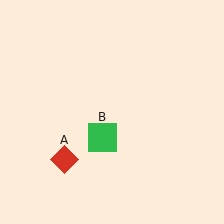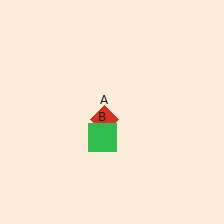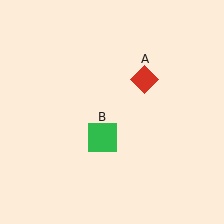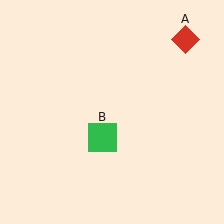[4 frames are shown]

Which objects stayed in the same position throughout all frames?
Green square (object B) remained stationary.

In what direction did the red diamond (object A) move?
The red diamond (object A) moved up and to the right.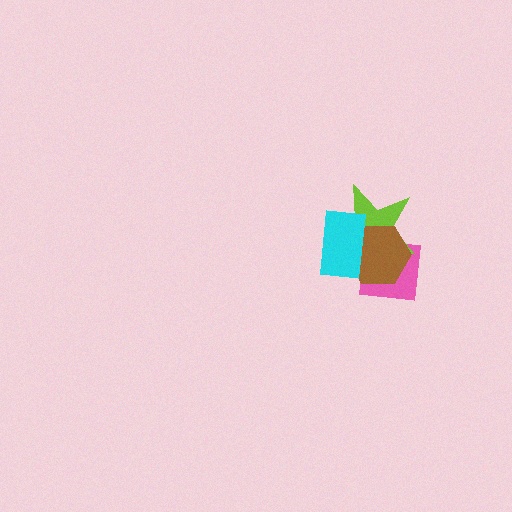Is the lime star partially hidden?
Yes, it is partially covered by another shape.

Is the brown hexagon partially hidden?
Yes, it is partially covered by another shape.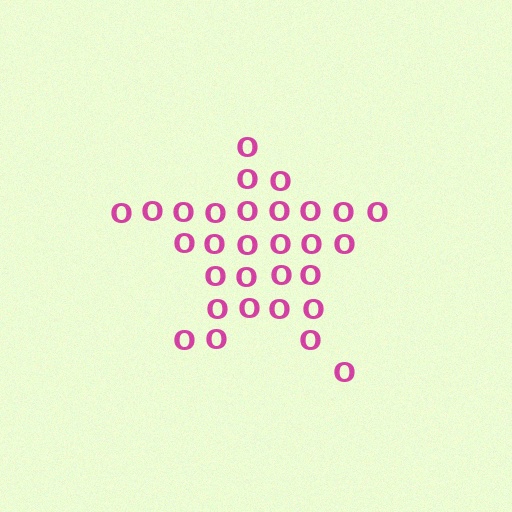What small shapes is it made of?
It is made of small letter O's.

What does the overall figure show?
The overall figure shows a star.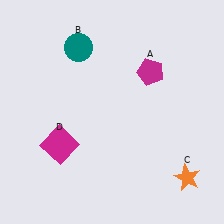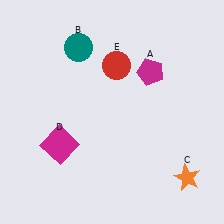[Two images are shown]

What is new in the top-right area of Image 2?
A red circle (E) was added in the top-right area of Image 2.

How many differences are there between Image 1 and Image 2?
There is 1 difference between the two images.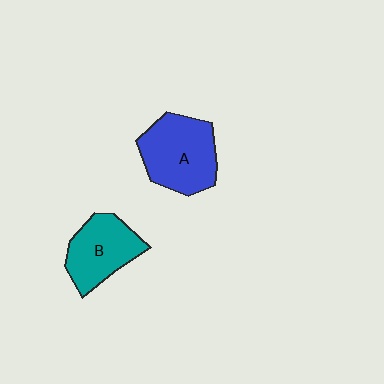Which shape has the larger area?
Shape A (blue).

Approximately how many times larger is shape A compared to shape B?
Approximately 1.2 times.